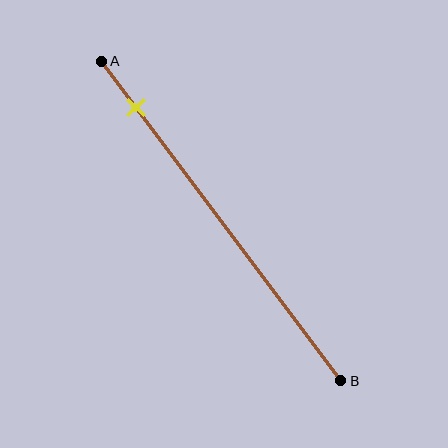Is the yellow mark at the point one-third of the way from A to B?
No, the mark is at about 15% from A, not at the 33% one-third point.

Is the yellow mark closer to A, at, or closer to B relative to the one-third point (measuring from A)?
The yellow mark is closer to point A than the one-third point of segment AB.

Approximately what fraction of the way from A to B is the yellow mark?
The yellow mark is approximately 15% of the way from A to B.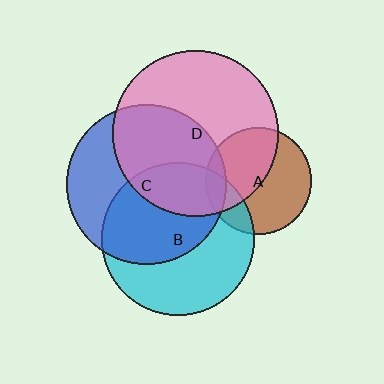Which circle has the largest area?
Circle D (pink).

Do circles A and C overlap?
Yes.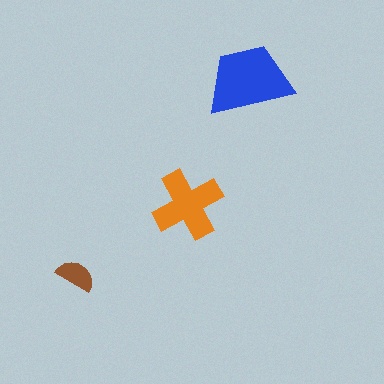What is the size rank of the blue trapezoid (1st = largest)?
1st.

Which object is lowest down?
The brown semicircle is bottommost.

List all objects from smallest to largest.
The brown semicircle, the orange cross, the blue trapezoid.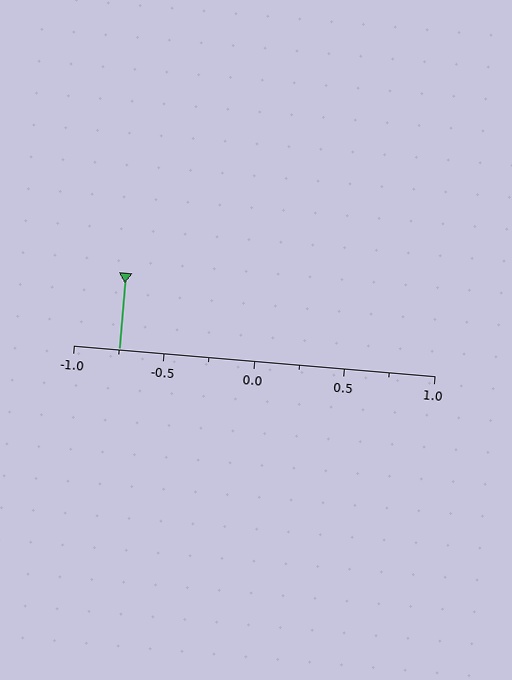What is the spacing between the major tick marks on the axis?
The major ticks are spaced 0.5 apart.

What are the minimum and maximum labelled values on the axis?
The axis runs from -1.0 to 1.0.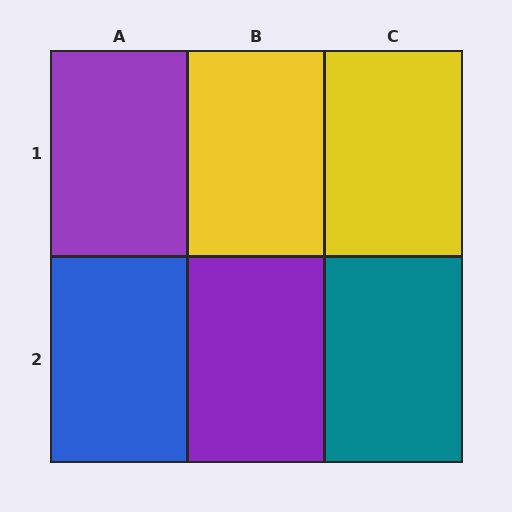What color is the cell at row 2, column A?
Blue.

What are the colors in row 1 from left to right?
Purple, yellow, yellow.